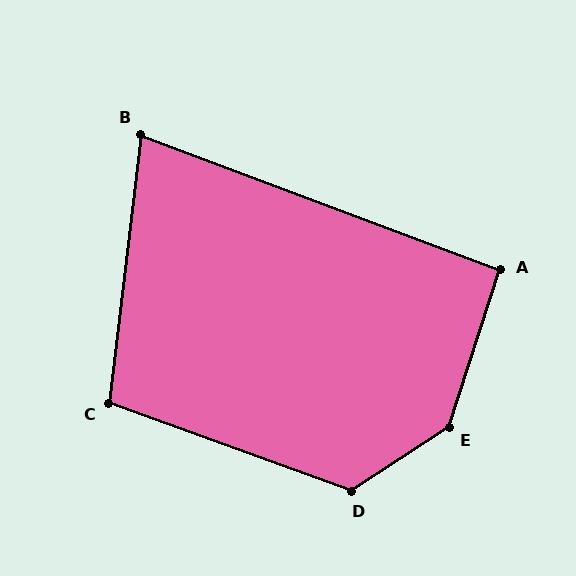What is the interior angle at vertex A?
Approximately 93 degrees (approximately right).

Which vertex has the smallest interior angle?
B, at approximately 76 degrees.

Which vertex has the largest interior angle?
E, at approximately 141 degrees.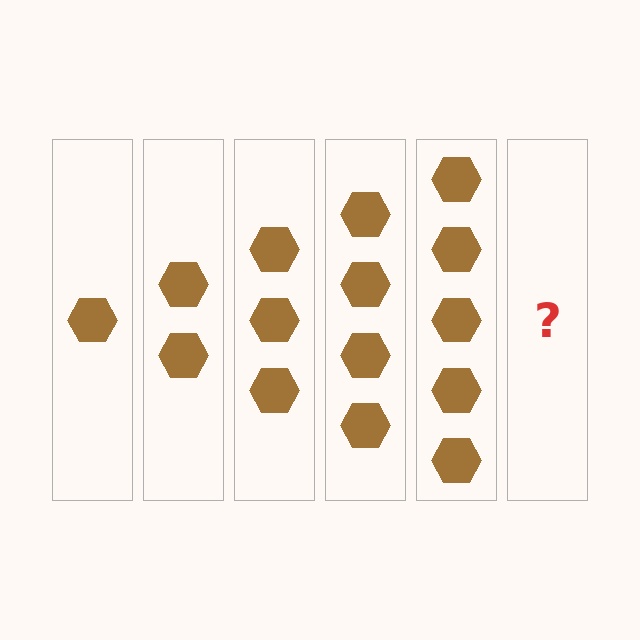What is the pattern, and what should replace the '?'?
The pattern is that each step adds one more hexagon. The '?' should be 6 hexagons.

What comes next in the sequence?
The next element should be 6 hexagons.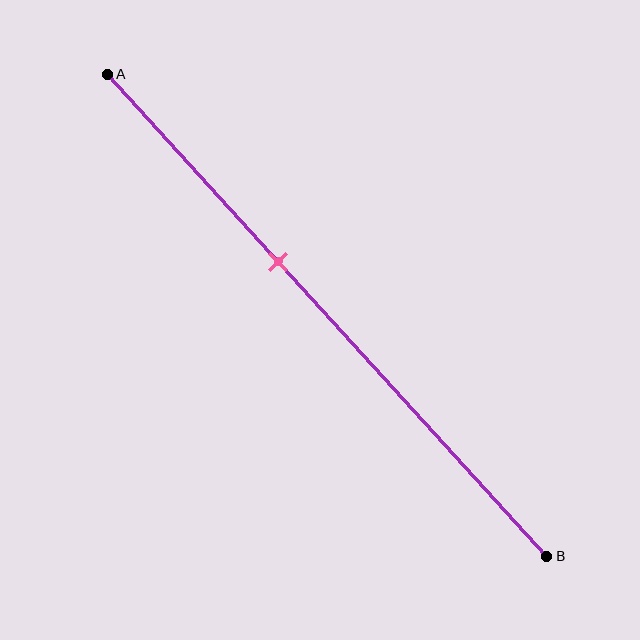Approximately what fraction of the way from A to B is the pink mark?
The pink mark is approximately 40% of the way from A to B.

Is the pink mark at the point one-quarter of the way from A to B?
No, the mark is at about 40% from A, not at the 25% one-quarter point.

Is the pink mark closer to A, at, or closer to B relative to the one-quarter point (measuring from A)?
The pink mark is closer to point B than the one-quarter point of segment AB.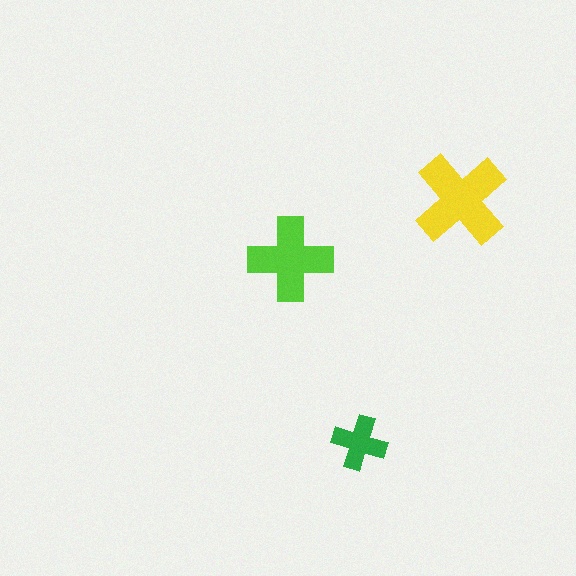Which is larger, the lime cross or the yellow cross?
The yellow one.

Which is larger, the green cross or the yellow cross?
The yellow one.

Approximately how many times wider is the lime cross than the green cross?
About 1.5 times wider.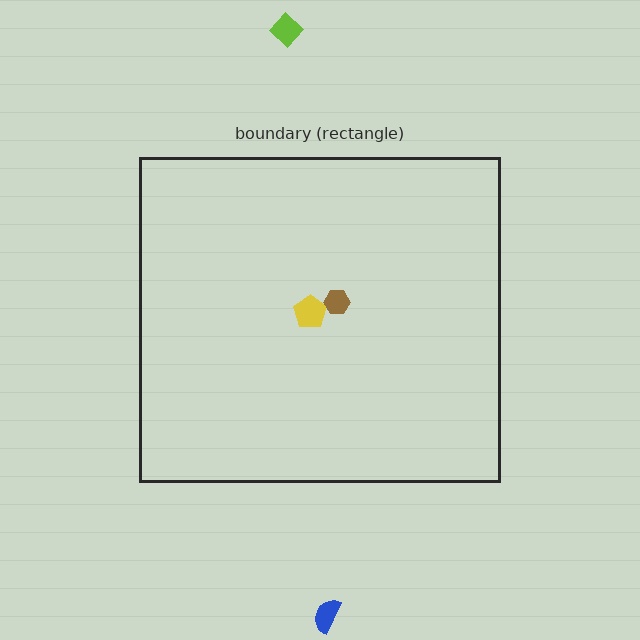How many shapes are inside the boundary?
2 inside, 2 outside.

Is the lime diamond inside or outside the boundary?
Outside.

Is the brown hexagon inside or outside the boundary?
Inside.